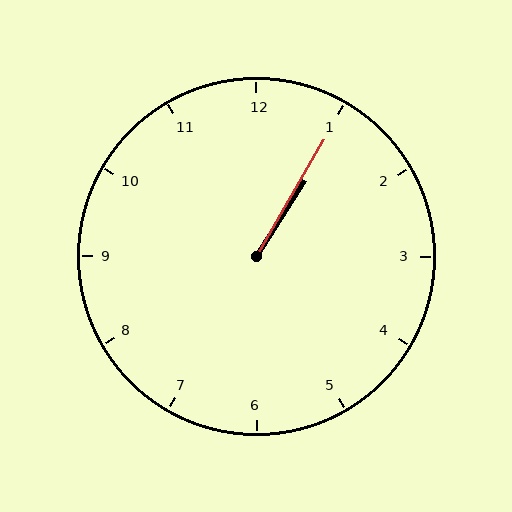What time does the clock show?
1:05.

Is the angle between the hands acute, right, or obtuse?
It is acute.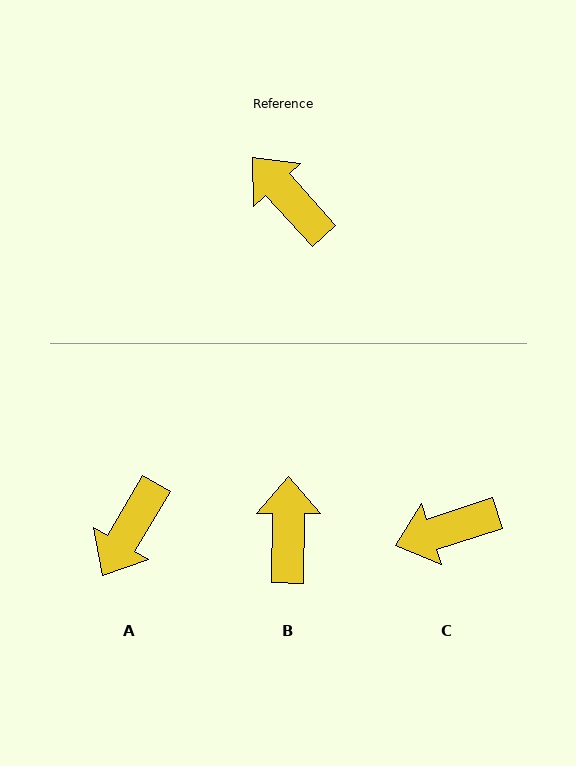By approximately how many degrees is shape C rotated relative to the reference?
Approximately 65 degrees counter-clockwise.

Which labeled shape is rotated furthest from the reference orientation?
A, about 107 degrees away.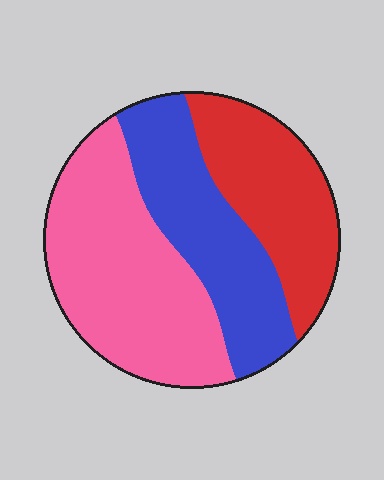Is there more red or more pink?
Pink.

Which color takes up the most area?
Pink, at roughly 40%.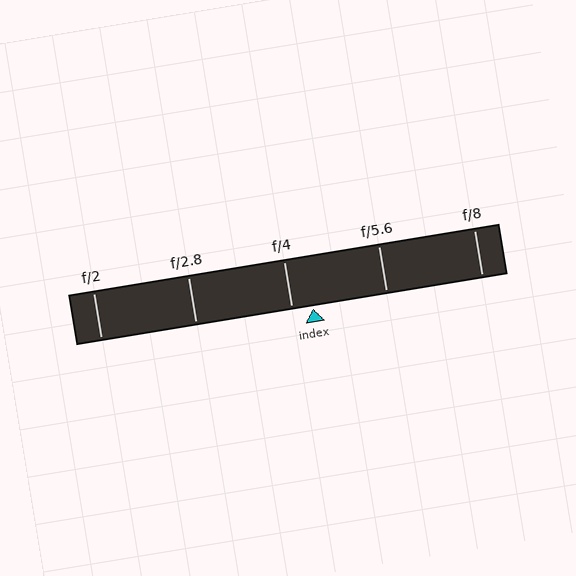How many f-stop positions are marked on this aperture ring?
There are 5 f-stop positions marked.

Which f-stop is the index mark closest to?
The index mark is closest to f/4.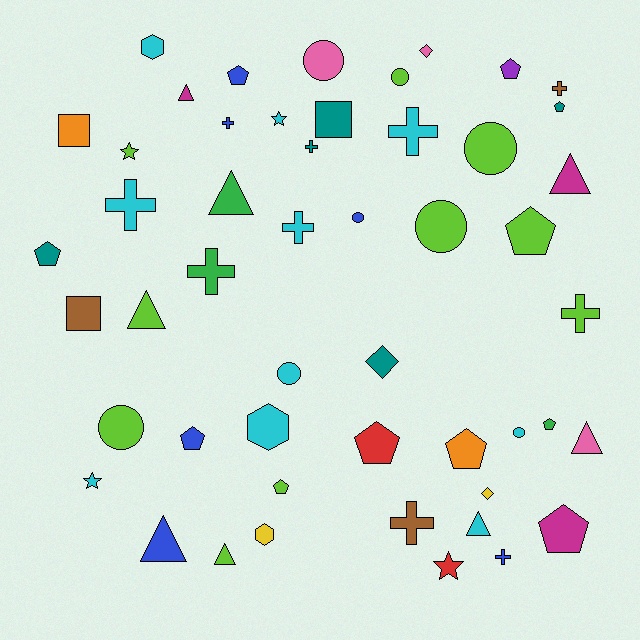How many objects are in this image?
There are 50 objects.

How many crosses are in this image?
There are 10 crosses.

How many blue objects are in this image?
There are 6 blue objects.